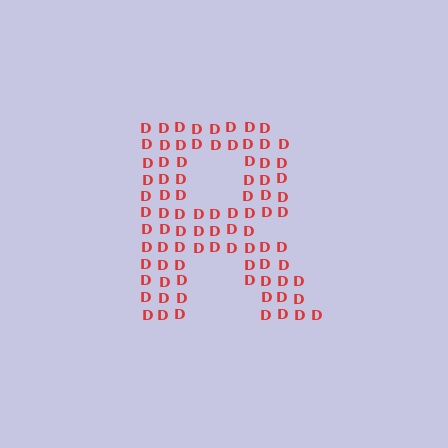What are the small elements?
The small elements are letter D's.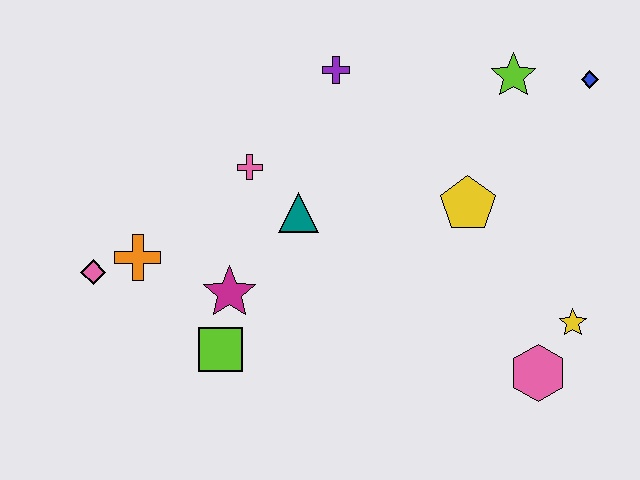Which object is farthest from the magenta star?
The blue diamond is farthest from the magenta star.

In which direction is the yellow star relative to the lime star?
The yellow star is below the lime star.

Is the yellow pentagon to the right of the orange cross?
Yes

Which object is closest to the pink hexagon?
The yellow star is closest to the pink hexagon.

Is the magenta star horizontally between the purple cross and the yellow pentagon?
No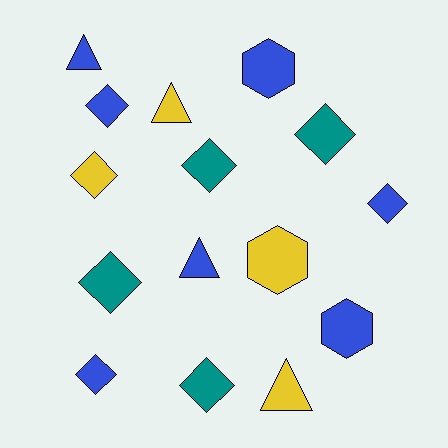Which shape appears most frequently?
Diamond, with 8 objects.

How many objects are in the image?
There are 15 objects.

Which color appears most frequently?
Blue, with 7 objects.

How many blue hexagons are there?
There are 2 blue hexagons.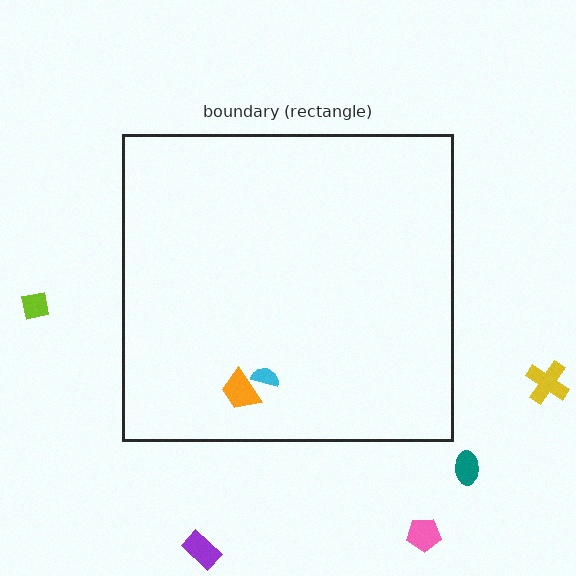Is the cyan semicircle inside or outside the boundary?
Inside.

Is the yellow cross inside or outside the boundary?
Outside.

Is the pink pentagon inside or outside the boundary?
Outside.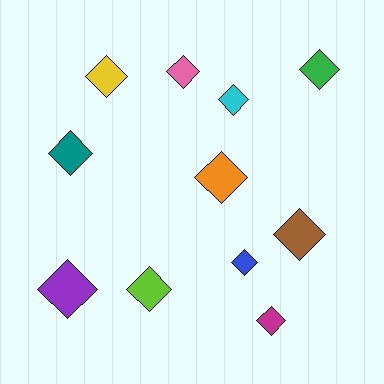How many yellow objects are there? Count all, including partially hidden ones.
There is 1 yellow object.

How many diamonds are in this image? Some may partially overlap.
There are 11 diamonds.